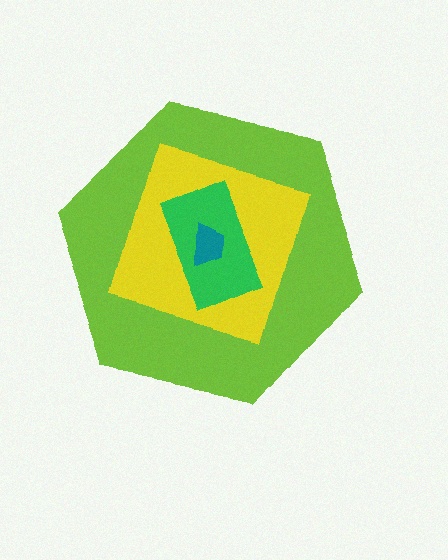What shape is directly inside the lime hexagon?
The yellow square.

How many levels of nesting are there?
4.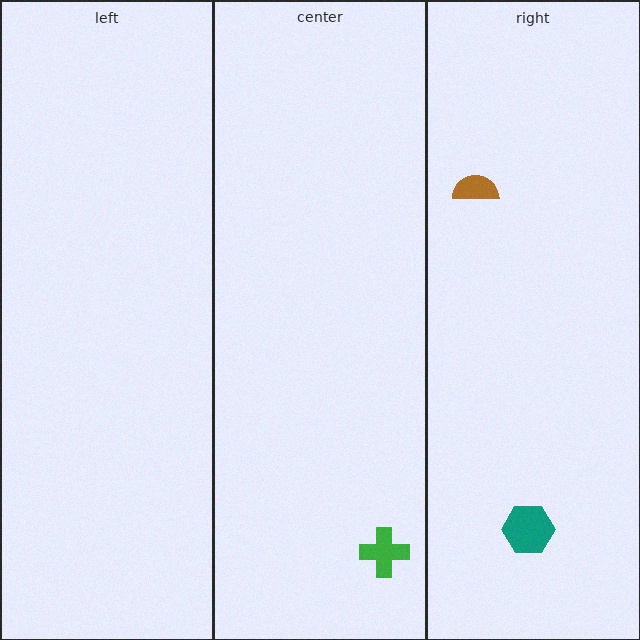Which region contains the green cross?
The center region.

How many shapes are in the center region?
1.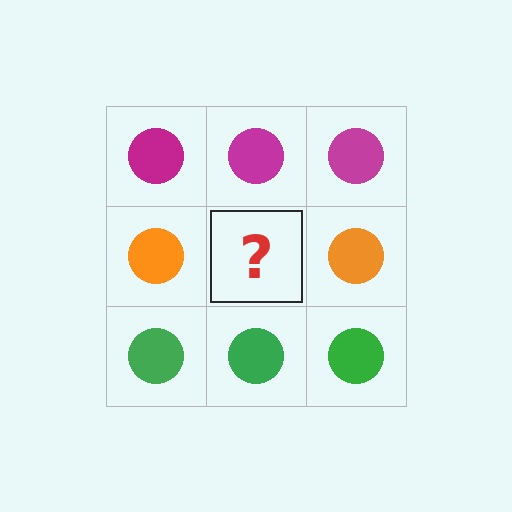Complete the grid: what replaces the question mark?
The question mark should be replaced with an orange circle.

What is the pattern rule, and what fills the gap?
The rule is that each row has a consistent color. The gap should be filled with an orange circle.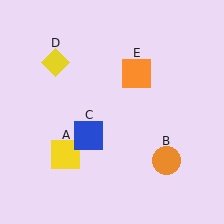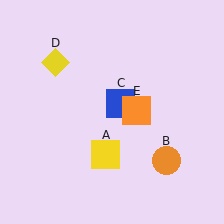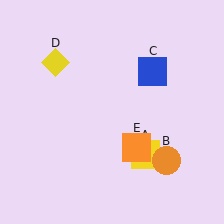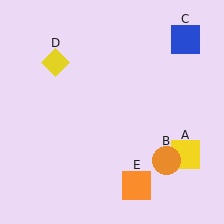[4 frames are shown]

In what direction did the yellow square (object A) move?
The yellow square (object A) moved right.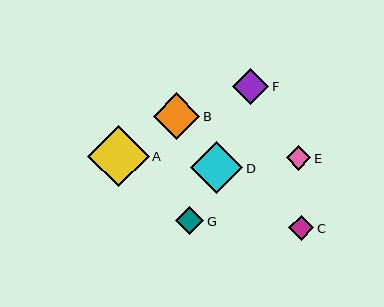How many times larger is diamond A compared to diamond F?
Diamond A is approximately 1.7 times the size of diamond F.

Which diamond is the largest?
Diamond A is the largest with a size of approximately 62 pixels.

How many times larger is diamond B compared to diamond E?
Diamond B is approximately 1.9 times the size of diamond E.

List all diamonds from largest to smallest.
From largest to smallest: A, D, B, F, G, C, E.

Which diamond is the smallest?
Diamond E is the smallest with a size of approximately 24 pixels.